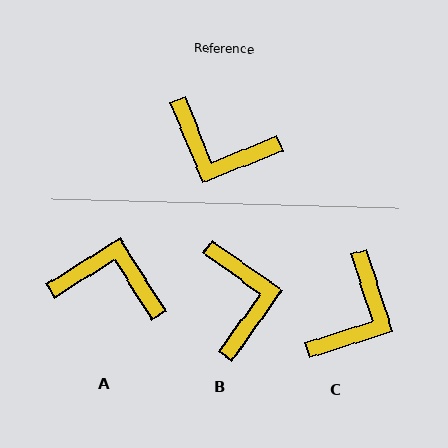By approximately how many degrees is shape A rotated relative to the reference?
Approximately 170 degrees clockwise.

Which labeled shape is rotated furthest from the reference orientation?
A, about 170 degrees away.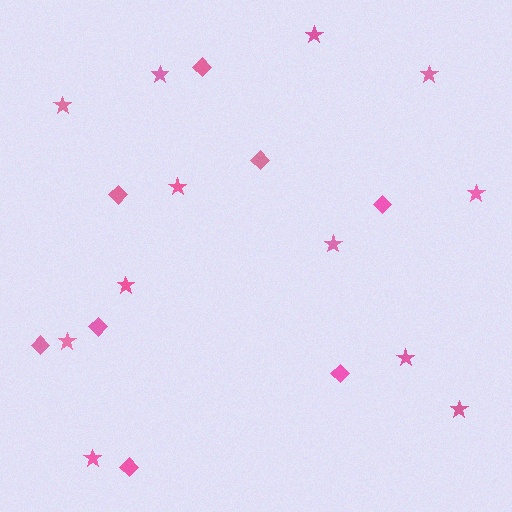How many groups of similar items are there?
There are 2 groups: one group of stars (12) and one group of diamonds (8).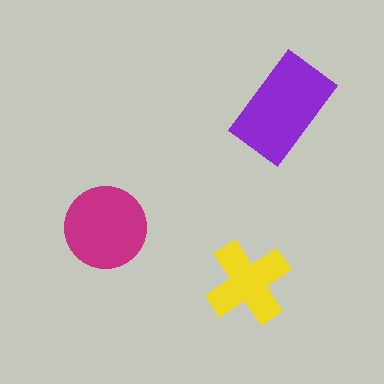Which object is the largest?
The purple rectangle.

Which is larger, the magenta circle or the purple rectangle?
The purple rectangle.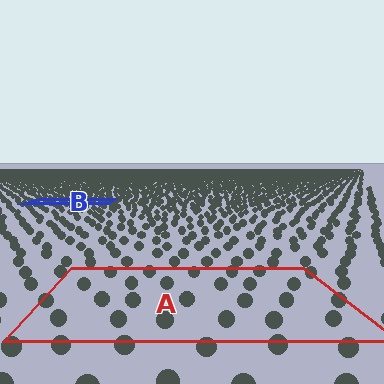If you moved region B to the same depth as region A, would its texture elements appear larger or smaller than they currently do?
They would appear larger. At a closer depth, the same texture elements are projected at a bigger on-screen size.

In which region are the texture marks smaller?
The texture marks are smaller in region B, because it is farther away.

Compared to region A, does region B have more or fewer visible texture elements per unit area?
Region B has more texture elements per unit area — they are packed more densely because it is farther away.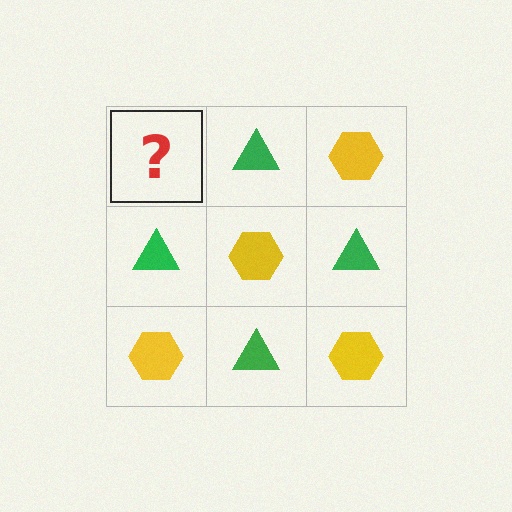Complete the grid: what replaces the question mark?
The question mark should be replaced with a yellow hexagon.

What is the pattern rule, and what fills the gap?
The rule is that it alternates yellow hexagon and green triangle in a checkerboard pattern. The gap should be filled with a yellow hexagon.